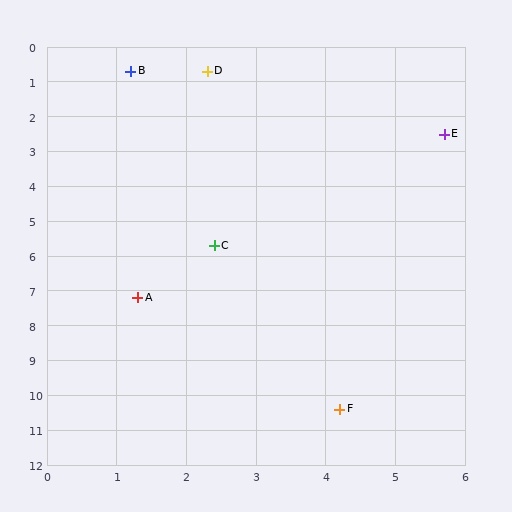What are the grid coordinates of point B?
Point B is at approximately (1.2, 0.7).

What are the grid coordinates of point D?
Point D is at approximately (2.3, 0.7).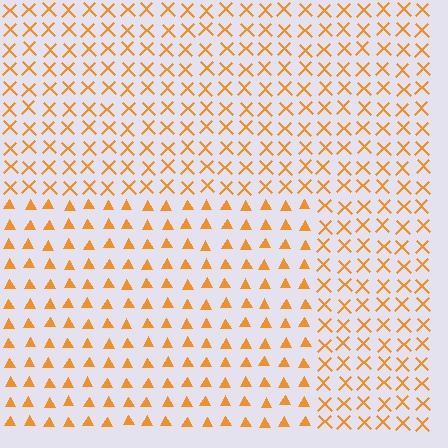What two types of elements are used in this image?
The image uses triangles inside the rectangle region and X marks outside it.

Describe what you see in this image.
The image is filled with small orange elements arranged in a uniform grid. A rectangle-shaped region contains triangles, while the surrounding area contains X marks. The boundary is defined purely by the change in element shape.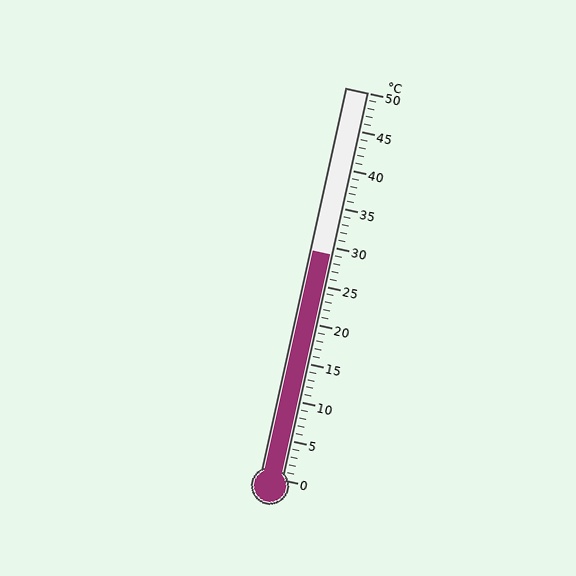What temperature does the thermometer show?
The thermometer shows approximately 29°C.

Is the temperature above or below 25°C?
The temperature is above 25°C.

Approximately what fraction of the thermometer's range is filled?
The thermometer is filled to approximately 60% of its range.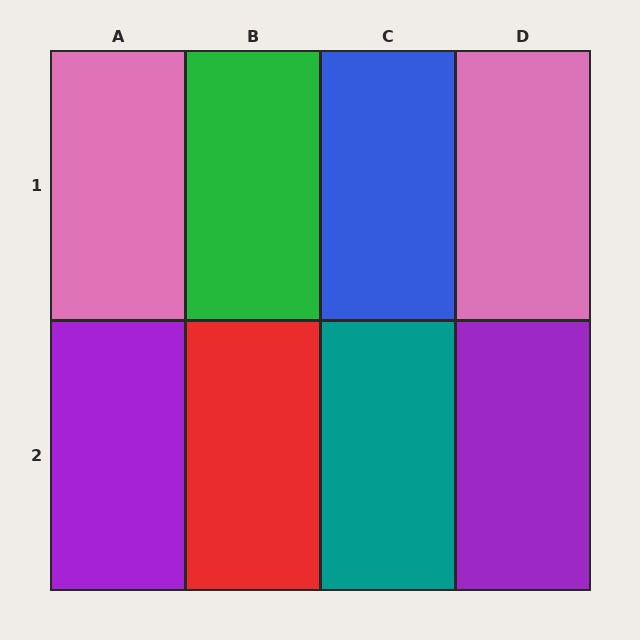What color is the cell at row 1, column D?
Pink.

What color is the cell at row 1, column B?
Green.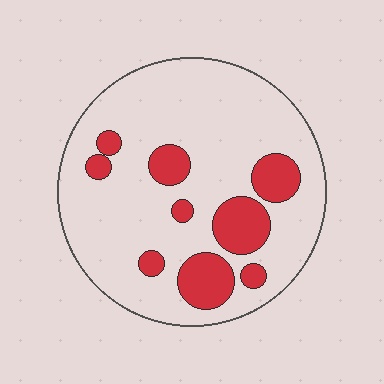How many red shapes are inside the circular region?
9.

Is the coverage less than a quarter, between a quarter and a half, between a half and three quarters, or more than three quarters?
Less than a quarter.